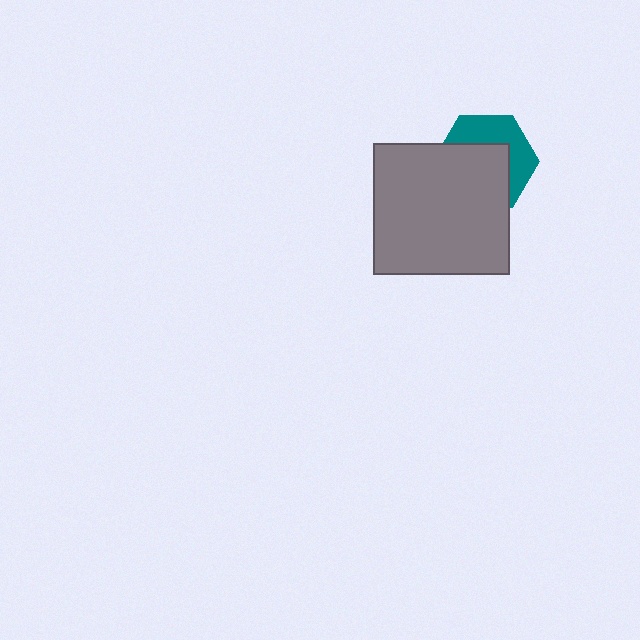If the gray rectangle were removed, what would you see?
You would see the complete teal hexagon.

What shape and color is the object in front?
The object in front is a gray rectangle.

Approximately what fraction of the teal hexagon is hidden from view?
Roughly 57% of the teal hexagon is hidden behind the gray rectangle.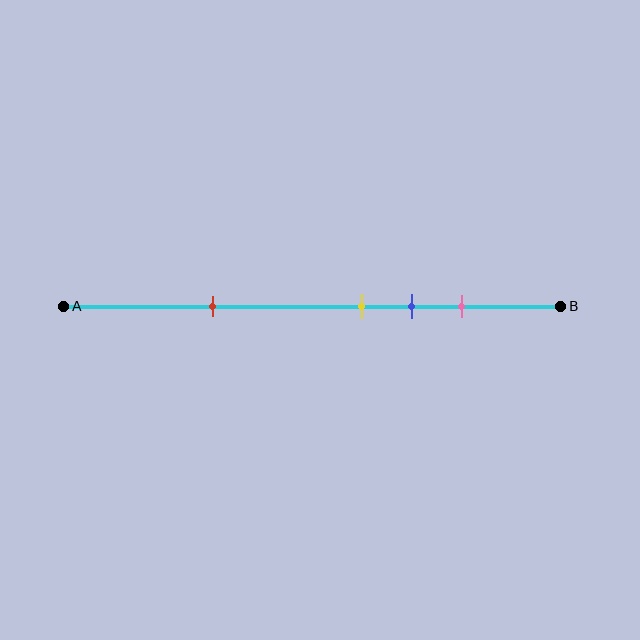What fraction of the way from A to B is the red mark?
The red mark is approximately 30% (0.3) of the way from A to B.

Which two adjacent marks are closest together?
The yellow and blue marks are the closest adjacent pair.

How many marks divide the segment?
There are 4 marks dividing the segment.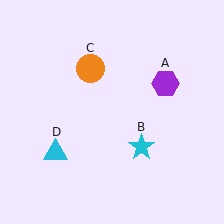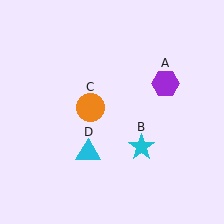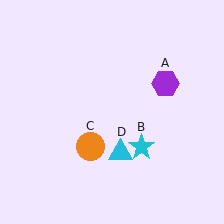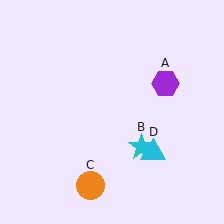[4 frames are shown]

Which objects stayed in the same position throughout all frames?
Purple hexagon (object A) and cyan star (object B) remained stationary.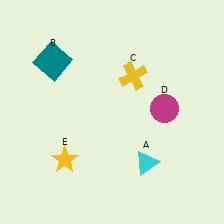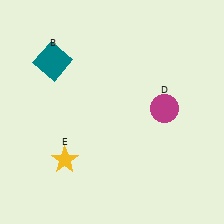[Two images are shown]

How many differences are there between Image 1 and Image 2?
There are 2 differences between the two images.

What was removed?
The cyan triangle (A), the yellow cross (C) were removed in Image 2.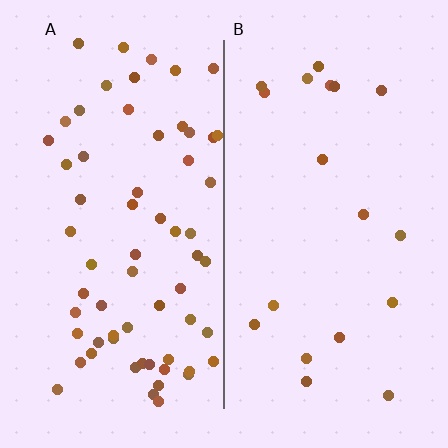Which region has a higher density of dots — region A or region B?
A (the left).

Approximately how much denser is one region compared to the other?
Approximately 3.4× — region A over region B.